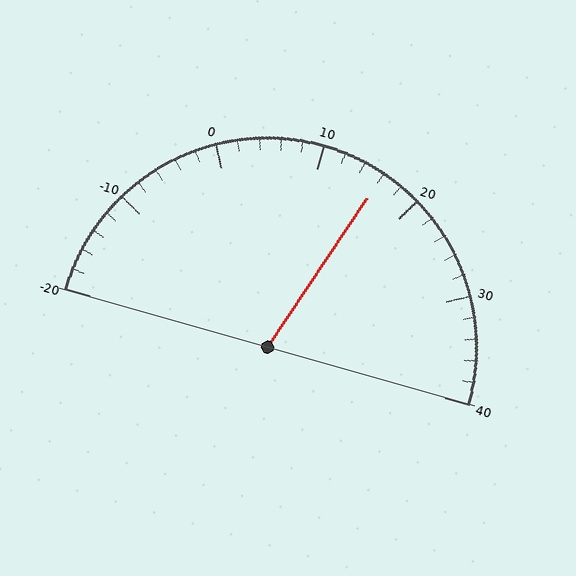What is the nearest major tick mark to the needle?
The nearest major tick mark is 20.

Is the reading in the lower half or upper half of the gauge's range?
The reading is in the upper half of the range (-20 to 40).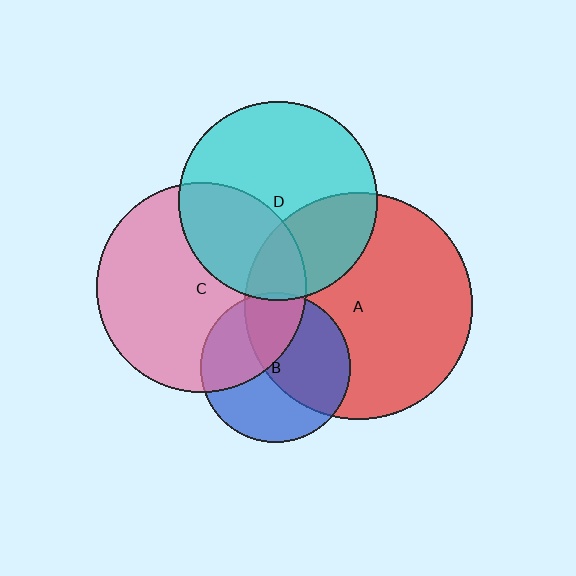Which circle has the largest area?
Circle A (red).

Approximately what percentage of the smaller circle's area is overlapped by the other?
Approximately 30%.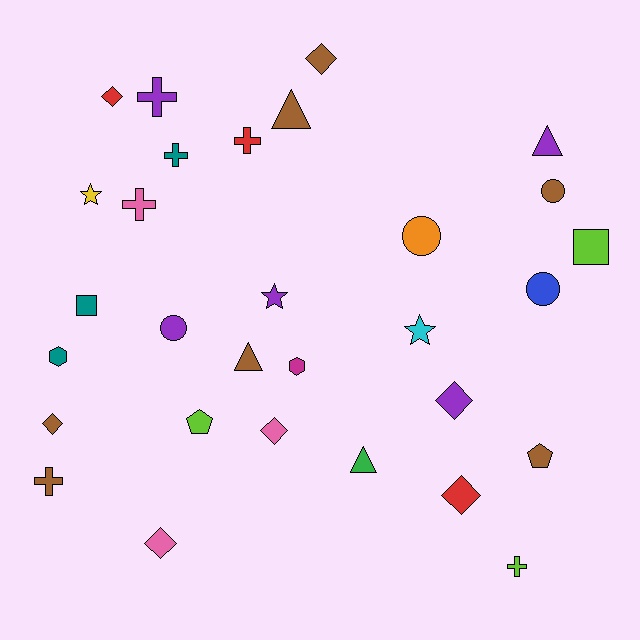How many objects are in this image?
There are 30 objects.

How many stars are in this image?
There are 3 stars.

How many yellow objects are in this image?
There is 1 yellow object.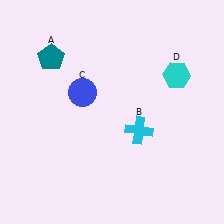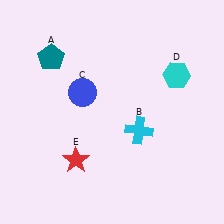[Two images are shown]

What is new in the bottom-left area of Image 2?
A red star (E) was added in the bottom-left area of Image 2.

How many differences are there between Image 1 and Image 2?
There is 1 difference between the two images.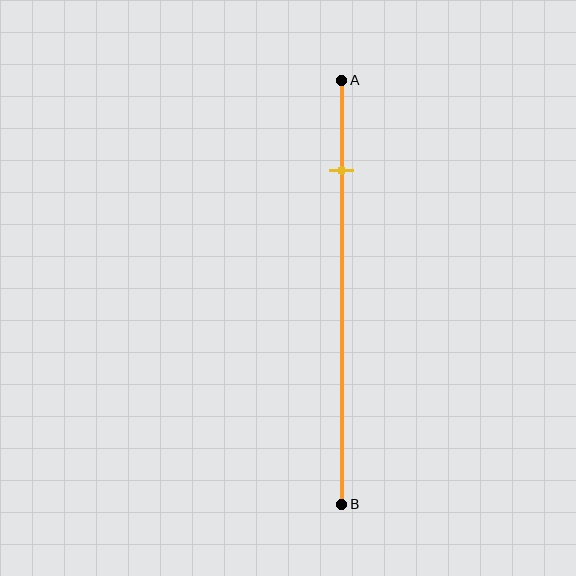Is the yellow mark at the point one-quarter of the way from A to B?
No, the mark is at about 20% from A, not at the 25% one-quarter point.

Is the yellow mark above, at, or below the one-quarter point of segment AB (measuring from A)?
The yellow mark is above the one-quarter point of segment AB.